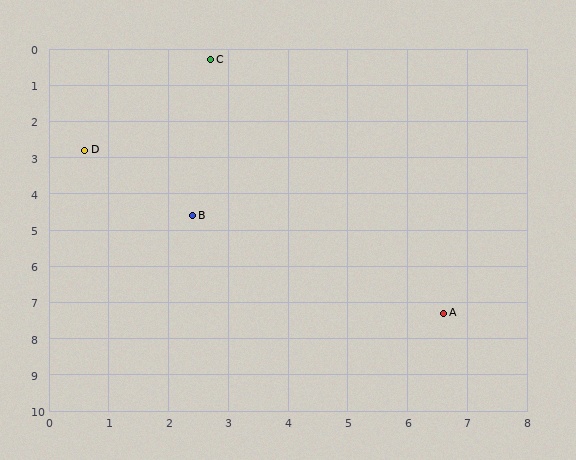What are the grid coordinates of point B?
Point B is at approximately (2.4, 4.6).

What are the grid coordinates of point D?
Point D is at approximately (0.6, 2.8).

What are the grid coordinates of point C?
Point C is at approximately (2.7, 0.3).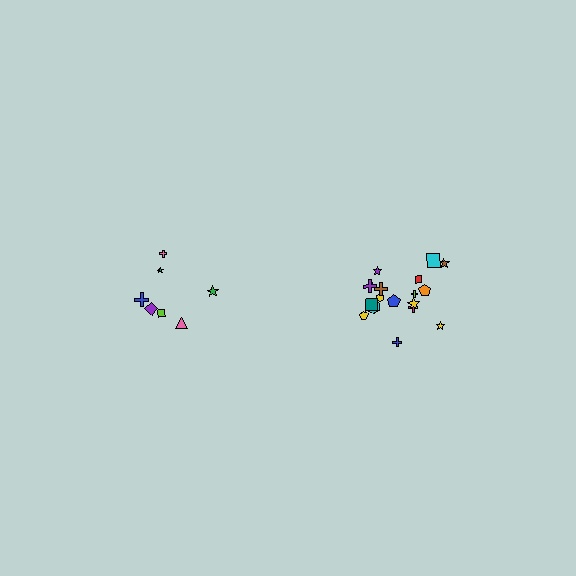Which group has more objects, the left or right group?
The right group.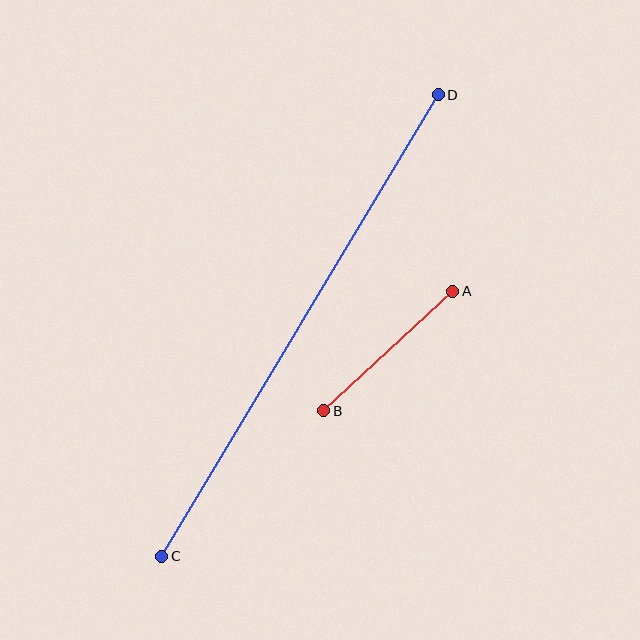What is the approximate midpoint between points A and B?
The midpoint is at approximately (388, 351) pixels.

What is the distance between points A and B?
The distance is approximately 176 pixels.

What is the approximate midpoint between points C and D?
The midpoint is at approximately (300, 325) pixels.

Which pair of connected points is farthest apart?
Points C and D are farthest apart.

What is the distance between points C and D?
The distance is approximately 538 pixels.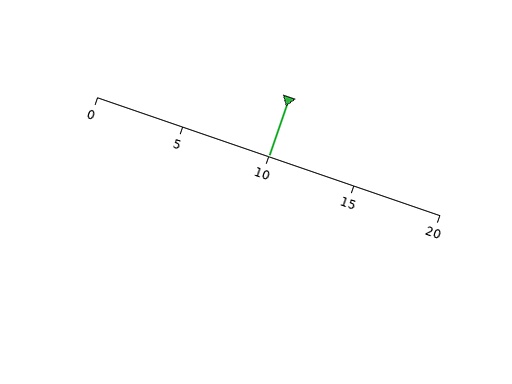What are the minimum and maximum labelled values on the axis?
The axis runs from 0 to 20.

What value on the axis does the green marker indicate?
The marker indicates approximately 10.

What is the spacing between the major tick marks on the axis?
The major ticks are spaced 5 apart.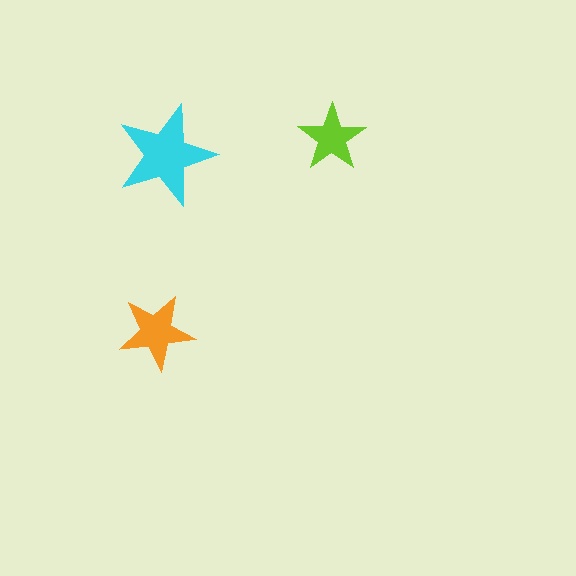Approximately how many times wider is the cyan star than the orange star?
About 1.5 times wider.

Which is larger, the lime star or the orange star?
The orange one.